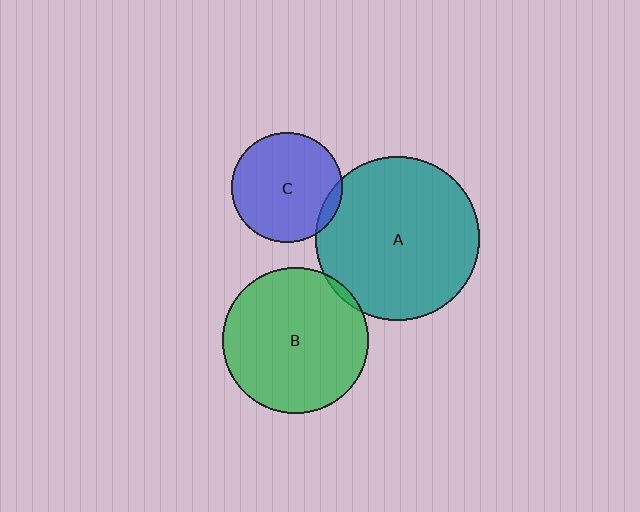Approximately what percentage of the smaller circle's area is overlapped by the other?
Approximately 5%.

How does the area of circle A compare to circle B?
Approximately 1.3 times.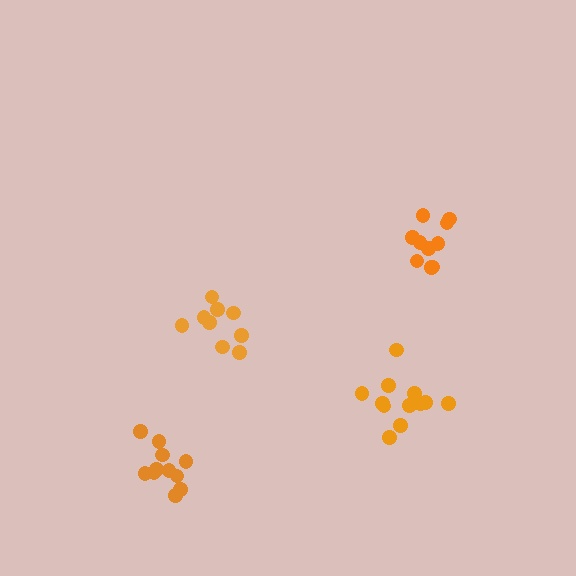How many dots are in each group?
Group 1: 9 dots, Group 2: 12 dots, Group 3: 11 dots, Group 4: 10 dots (42 total).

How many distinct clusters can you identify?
There are 4 distinct clusters.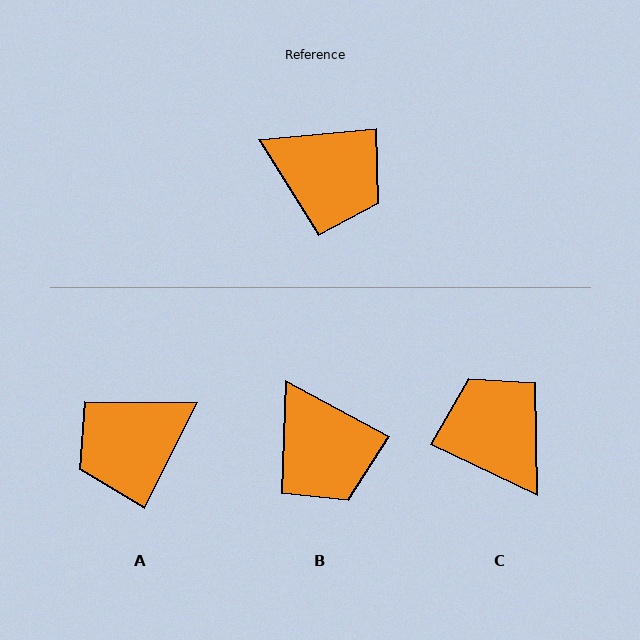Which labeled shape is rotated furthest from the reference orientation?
C, about 149 degrees away.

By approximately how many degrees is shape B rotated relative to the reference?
Approximately 34 degrees clockwise.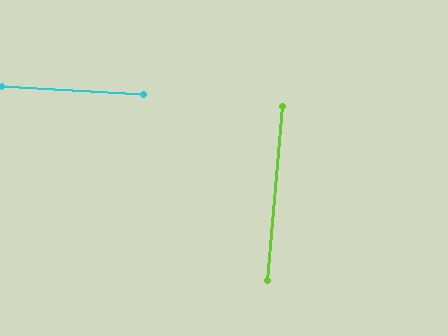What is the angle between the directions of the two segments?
Approximately 88 degrees.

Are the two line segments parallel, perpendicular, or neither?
Perpendicular — they meet at approximately 88°.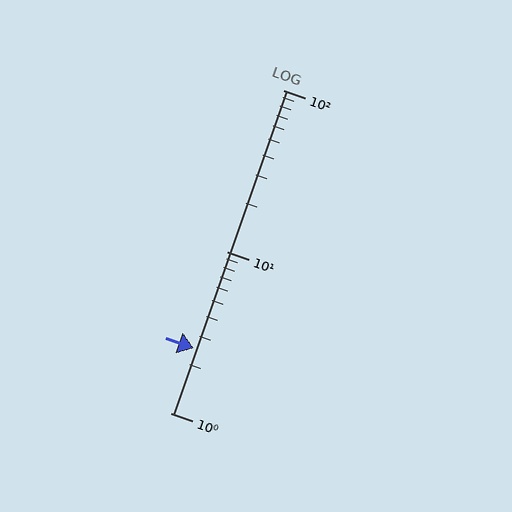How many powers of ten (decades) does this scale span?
The scale spans 2 decades, from 1 to 100.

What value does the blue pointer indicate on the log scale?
The pointer indicates approximately 2.5.